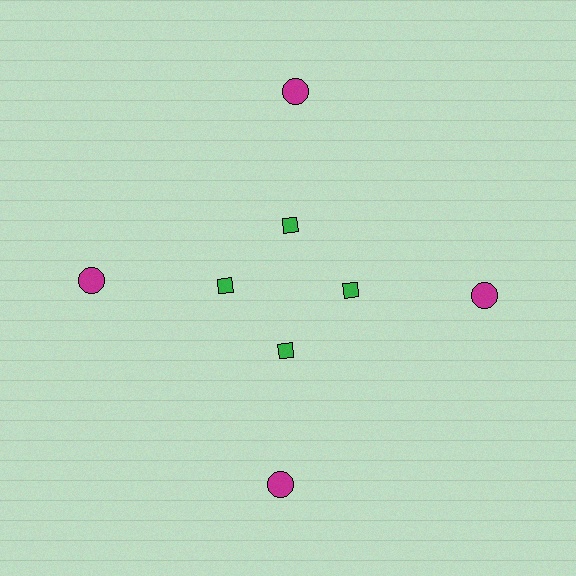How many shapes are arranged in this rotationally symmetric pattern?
There are 8 shapes, arranged in 4 groups of 2.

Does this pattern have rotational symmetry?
Yes, this pattern has 4-fold rotational symmetry. It looks the same after rotating 90 degrees around the center.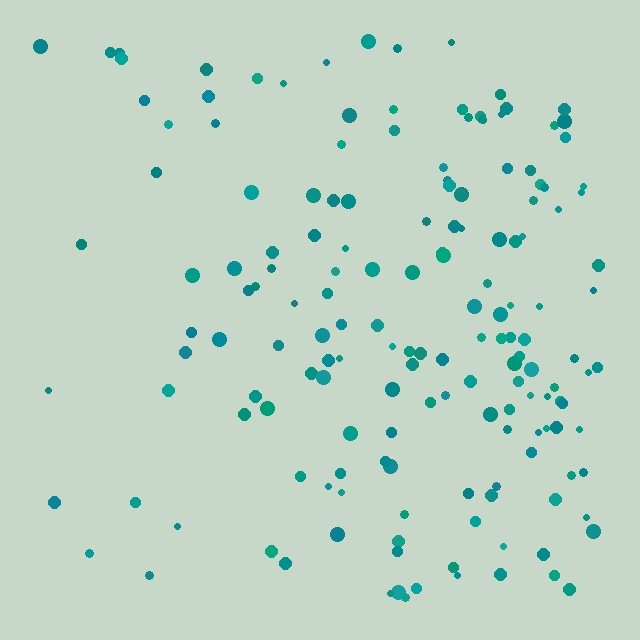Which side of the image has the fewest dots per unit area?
The left.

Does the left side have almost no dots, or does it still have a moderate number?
Still a moderate number, just noticeably fewer than the right.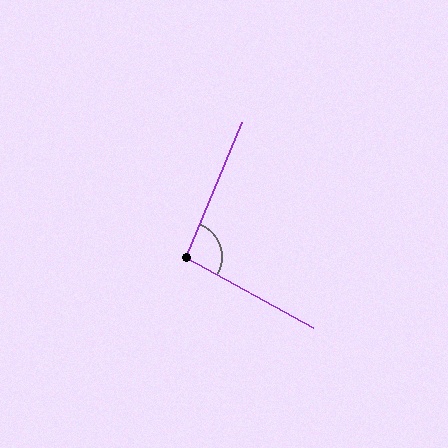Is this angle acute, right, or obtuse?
It is obtuse.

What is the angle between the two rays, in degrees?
Approximately 96 degrees.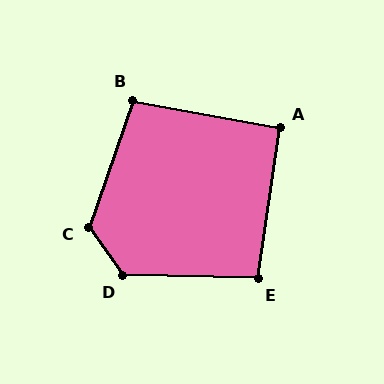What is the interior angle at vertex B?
Approximately 98 degrees (obtuse).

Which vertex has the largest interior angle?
C, at approximately 126 degrees.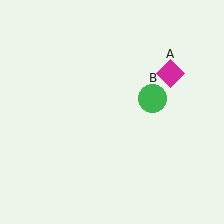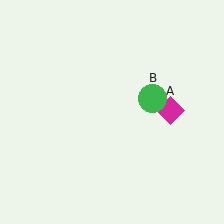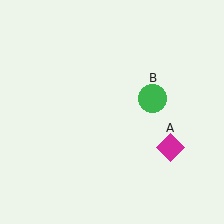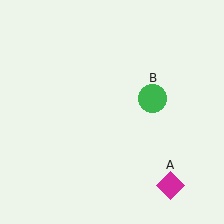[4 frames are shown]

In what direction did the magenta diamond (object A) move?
The magenta diamond (object A) moved down.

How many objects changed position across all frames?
1 object changed position: magenta diamond (object A).